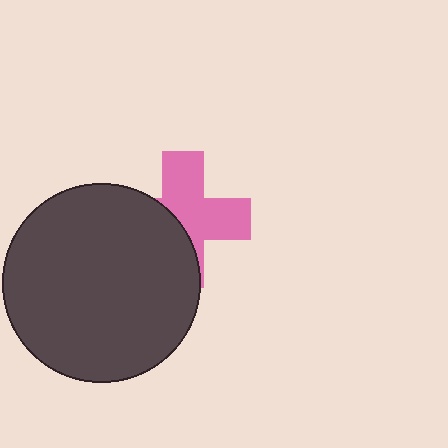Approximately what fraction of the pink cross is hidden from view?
Roughly 44% of the pink cross is hidden behind the dark gray circle.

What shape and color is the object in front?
The object in front is a dark gray circle.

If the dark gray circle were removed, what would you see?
You would see the complete pink cross.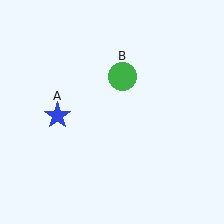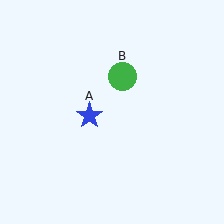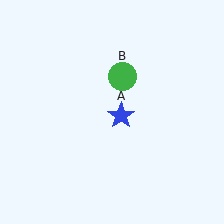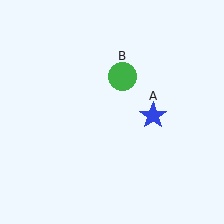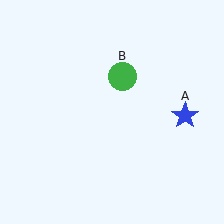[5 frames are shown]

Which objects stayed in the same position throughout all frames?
Green circle (object B) remained stationary.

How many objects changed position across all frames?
1 object changed position: blue star (object A).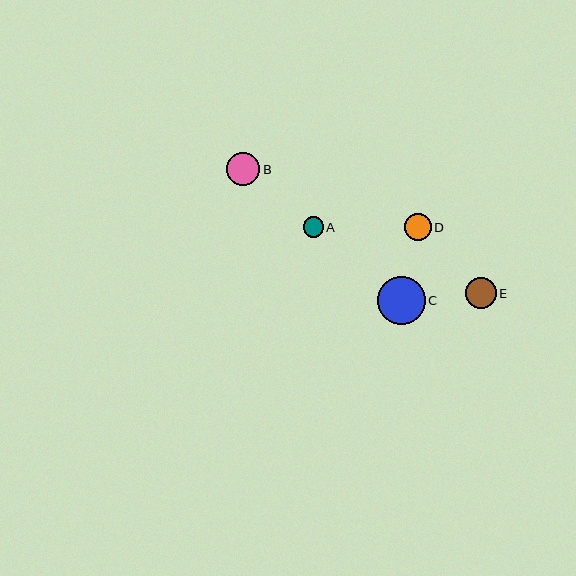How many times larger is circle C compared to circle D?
Circle C is approximately 1.8 times the size of circle D.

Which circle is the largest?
Circle C is the largest with a size of approximately 48 pixels.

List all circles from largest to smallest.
From largest to smallest: C, B, E, D, A.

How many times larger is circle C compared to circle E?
Circle C is approximately 1.6 times the size of circle E.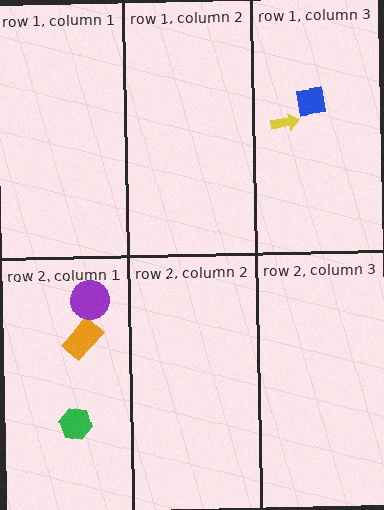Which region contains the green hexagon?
The row 2, column 1 region.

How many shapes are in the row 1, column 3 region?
2.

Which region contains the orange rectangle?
The row 2, column 1 region.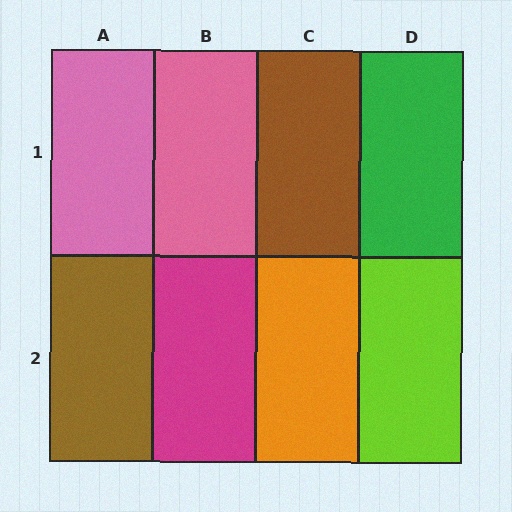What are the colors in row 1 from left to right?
Pink, pink, brown, green.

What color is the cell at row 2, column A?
Brown.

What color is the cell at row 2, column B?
Magenta.